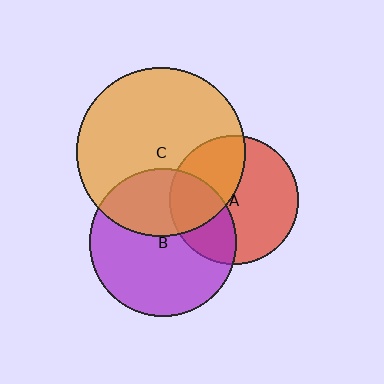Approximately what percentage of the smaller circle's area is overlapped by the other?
Approximately 40%.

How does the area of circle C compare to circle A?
Approximately 1.7 times.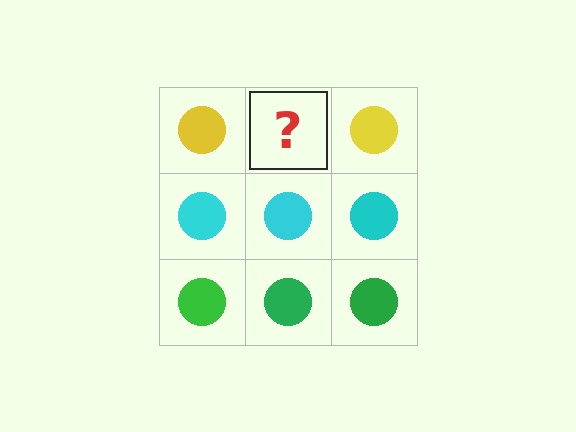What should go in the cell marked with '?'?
The missing cell should contain a yellow circle.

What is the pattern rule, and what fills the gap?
The rule is that each row has a consistent color. The gap should be filled with a yellow circle.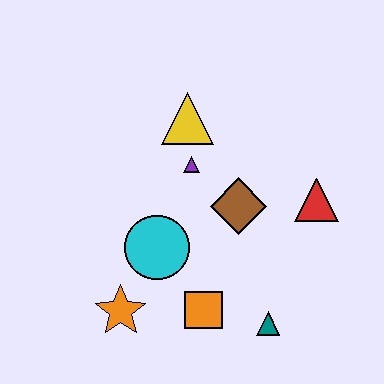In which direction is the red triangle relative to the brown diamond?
The red triangle is to the right of the brown diamond.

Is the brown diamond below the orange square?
No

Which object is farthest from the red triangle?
The orange star is farthest from the red triangle.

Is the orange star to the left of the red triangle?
Yes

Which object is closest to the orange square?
The teal triangle is closest to the orange square.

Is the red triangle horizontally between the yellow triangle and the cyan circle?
No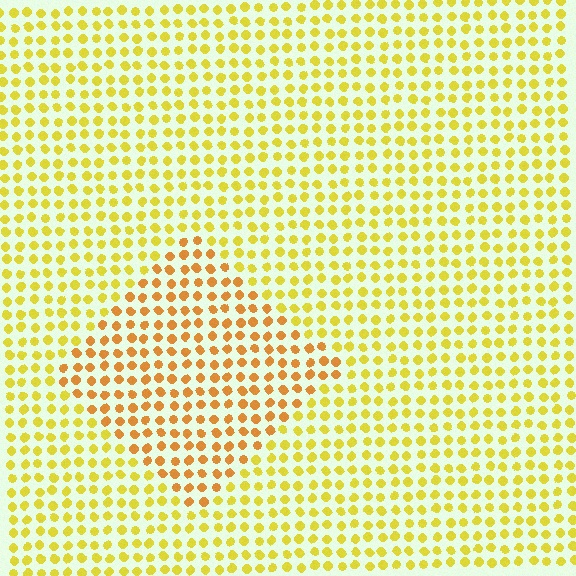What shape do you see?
I see a diamond.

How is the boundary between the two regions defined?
The boundary is defined purely by a slight shift in hue (about 27 degrees). Spacing, size, and orientation are identical on both sides.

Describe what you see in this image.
The image is filled with small yellow elements in a uniform arrangement. A diamond-shaped region is visible where the elements are tinted to a slightly different hue, forming a subtle color boundary.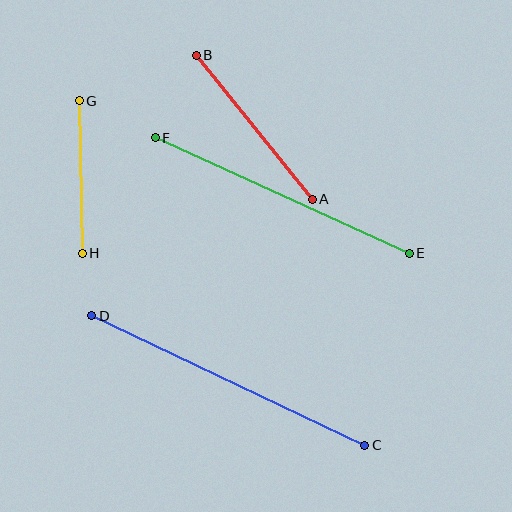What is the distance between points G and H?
The distance is approximately 152 pixels.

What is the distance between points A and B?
The distance is approximately 185 pixels.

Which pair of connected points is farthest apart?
Points C and D are farthest apart.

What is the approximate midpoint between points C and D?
The midpoint is at approximately (228, 380) pixels.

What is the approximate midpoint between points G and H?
The midpoint is at approximately (81, 177) pixels.